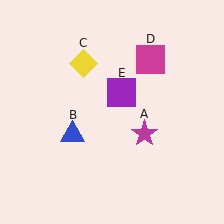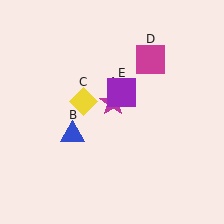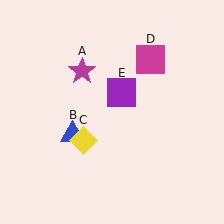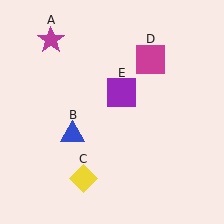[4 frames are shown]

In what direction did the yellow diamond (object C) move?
The yellow diamond (object C) moved down.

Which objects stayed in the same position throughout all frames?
Blue triangle (object B) and magenta square (object D) and purple square (object E) remained stationary.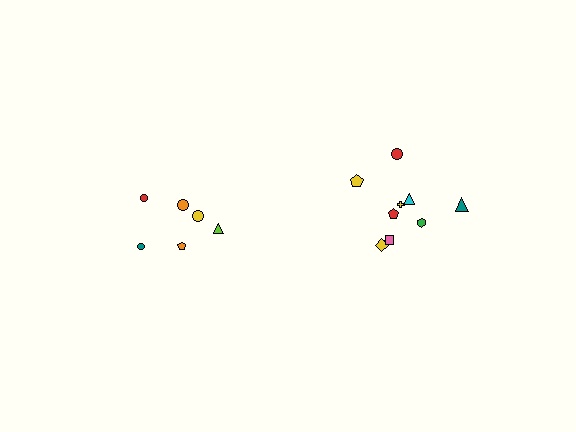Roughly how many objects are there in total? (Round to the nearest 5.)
Roughly 15 objects in total.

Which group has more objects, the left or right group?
The right group.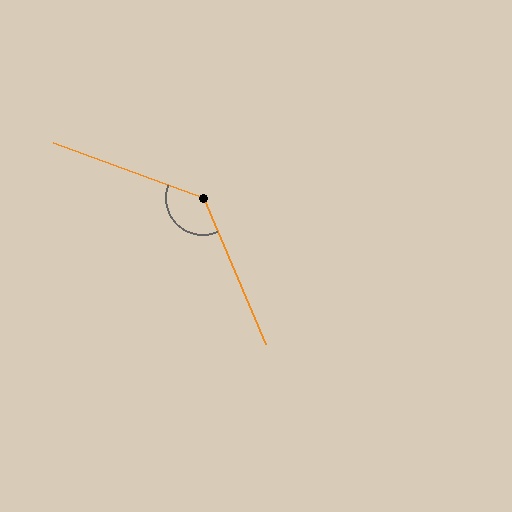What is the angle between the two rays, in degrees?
Approximately 133 degrees.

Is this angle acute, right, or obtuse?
It is obtuse.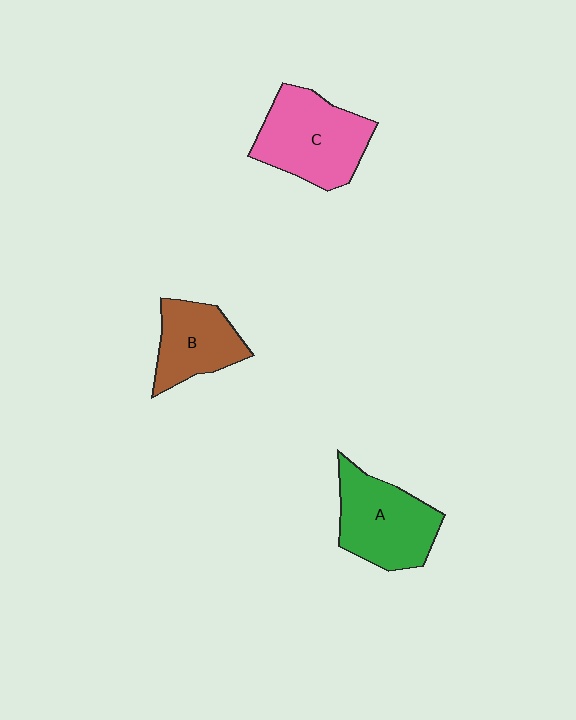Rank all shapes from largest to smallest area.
From largest to smallest: C (pink), A (green), B (brown).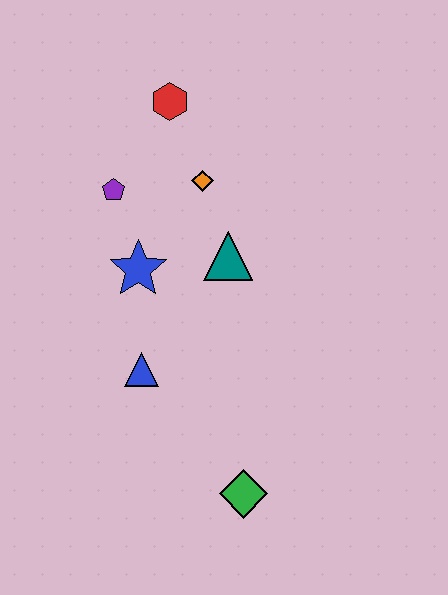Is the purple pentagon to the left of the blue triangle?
Yes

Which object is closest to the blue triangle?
The blue star is closest to the blue triangle.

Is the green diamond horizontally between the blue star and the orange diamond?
No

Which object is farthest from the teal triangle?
The green diamond is farthest from the teal triangle.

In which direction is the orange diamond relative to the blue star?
The orange diamond is above the blue star.